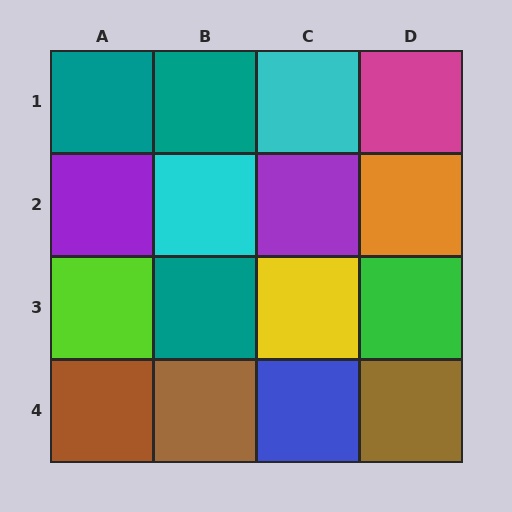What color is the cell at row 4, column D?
Brown.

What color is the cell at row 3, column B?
Teal.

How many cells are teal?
3 cells are teal.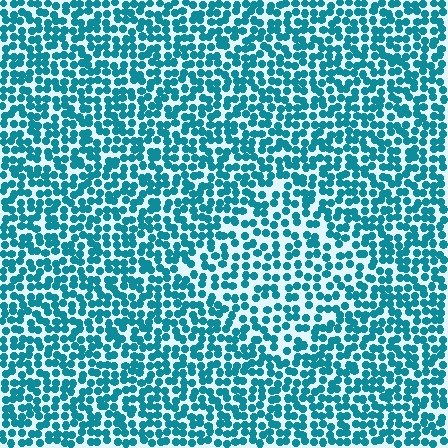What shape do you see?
I see a diamond.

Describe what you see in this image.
The image contains small teal elements arranged at two different densities. A diamond-shaped region is visible where the elements are less densely packed than the surrounding area.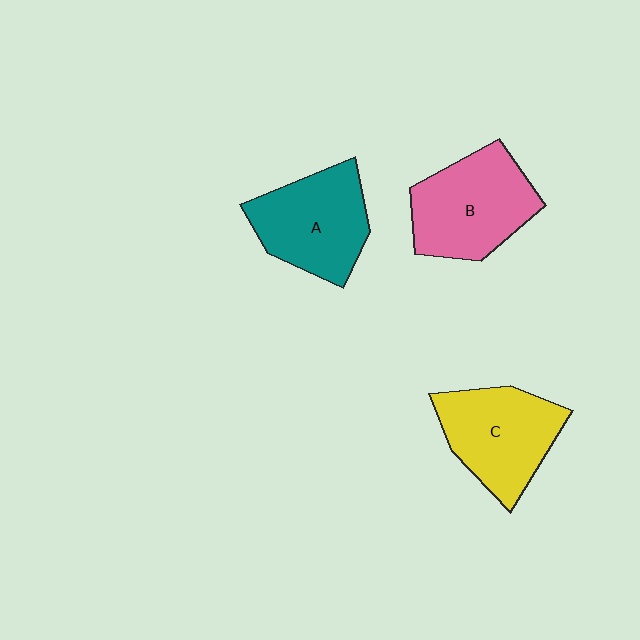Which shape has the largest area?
Shape B (pink).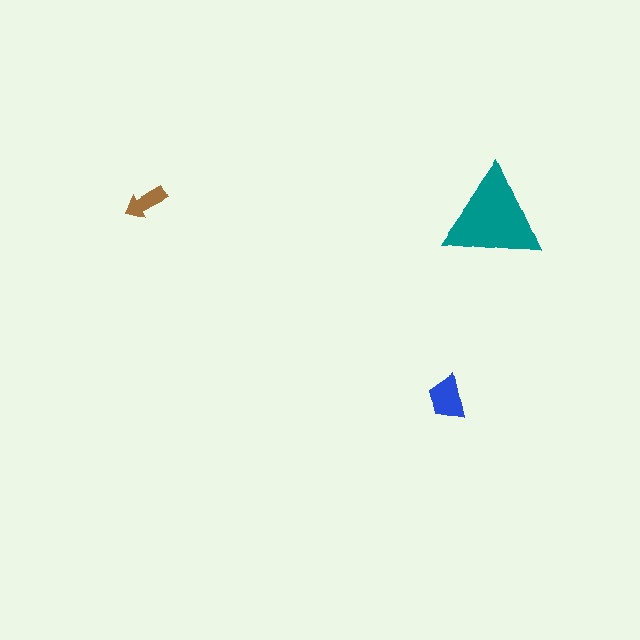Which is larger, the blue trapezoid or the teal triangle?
The teal triangle.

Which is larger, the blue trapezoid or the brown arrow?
The blue trapezoid.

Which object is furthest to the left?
The brown arrow is leftmost.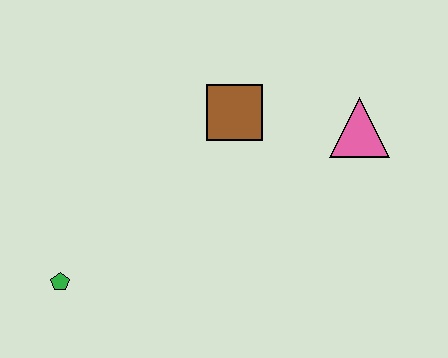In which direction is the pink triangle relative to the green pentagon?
The pink triangle is to the right of the green pentagon.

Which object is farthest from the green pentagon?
The pink triangle is farthest from the green pentagon.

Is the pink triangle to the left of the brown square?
No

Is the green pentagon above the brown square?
No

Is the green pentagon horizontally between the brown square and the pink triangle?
No